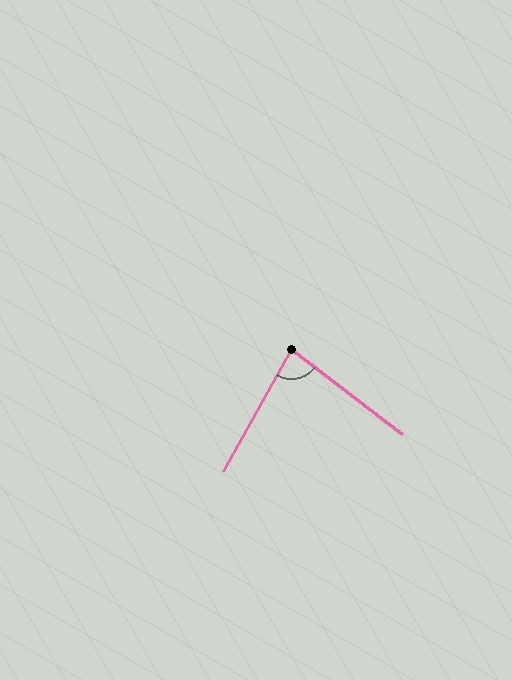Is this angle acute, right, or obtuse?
It is acute.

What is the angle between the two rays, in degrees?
Approximately 82 degrees.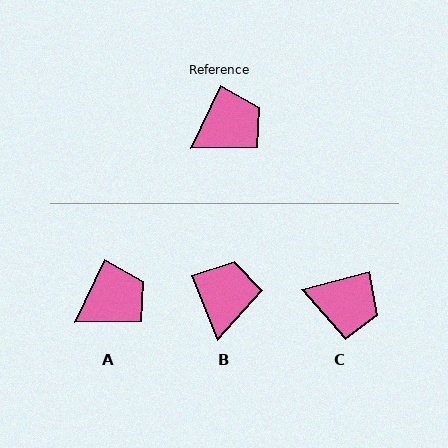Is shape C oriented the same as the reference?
No, it is off by about 50 degrees.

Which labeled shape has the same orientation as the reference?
A.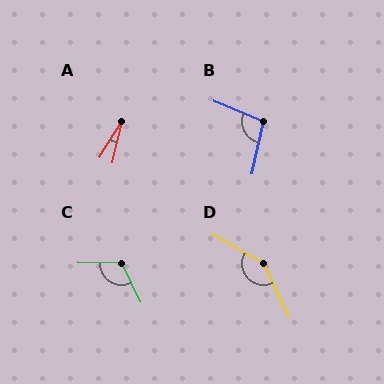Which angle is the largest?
D, at approximately 145 degrees.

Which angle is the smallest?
A, at approximately 18 degrees.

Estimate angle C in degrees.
Approximately 117 degrees.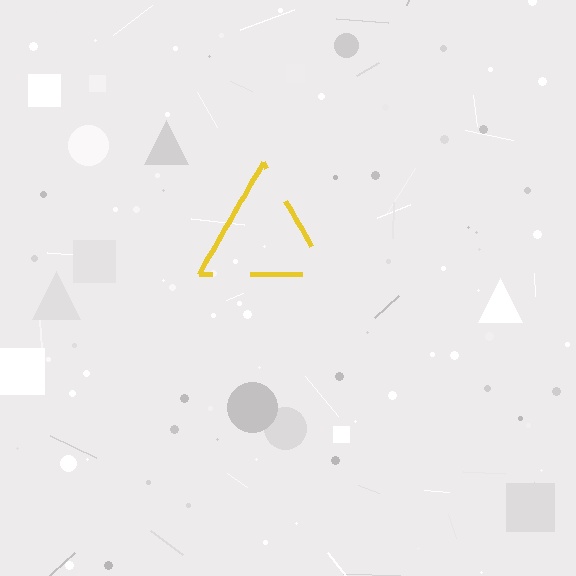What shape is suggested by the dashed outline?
The dashed outline suggests a triangle.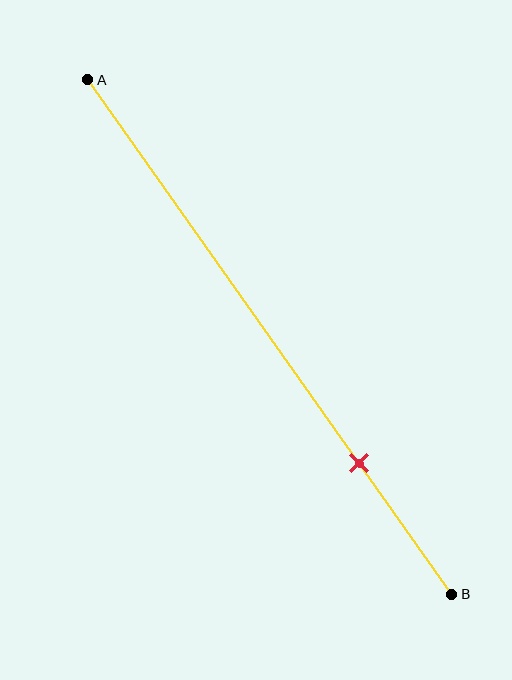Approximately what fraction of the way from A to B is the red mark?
The red mark is approximately 75% of the way from A to B.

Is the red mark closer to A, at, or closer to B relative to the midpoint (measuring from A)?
The red mark is closer to point B than the midpoint of segment AB.